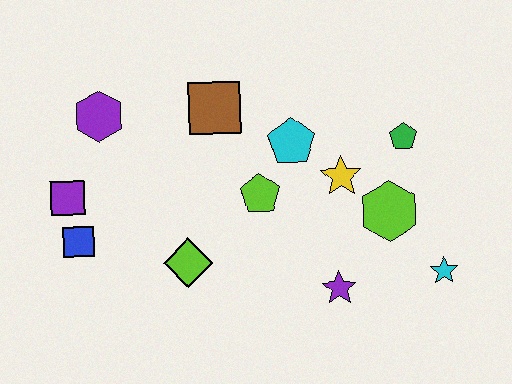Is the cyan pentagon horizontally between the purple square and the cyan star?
Yes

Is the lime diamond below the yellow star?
Yes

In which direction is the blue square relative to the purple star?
The blue square is to the left of the purple star.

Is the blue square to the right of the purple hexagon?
No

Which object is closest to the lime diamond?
The lime pentagon is closest to the lime diamond.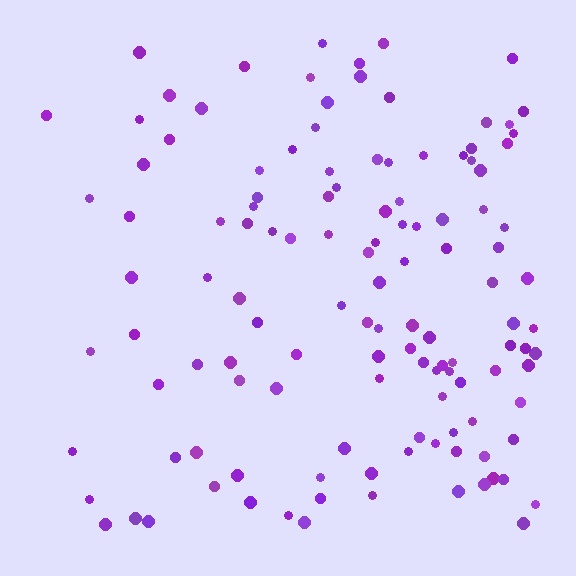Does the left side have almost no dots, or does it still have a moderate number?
Still a moderate number, just noticeably fewer than the right.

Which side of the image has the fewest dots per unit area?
The left.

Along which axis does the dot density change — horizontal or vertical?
Horizontal.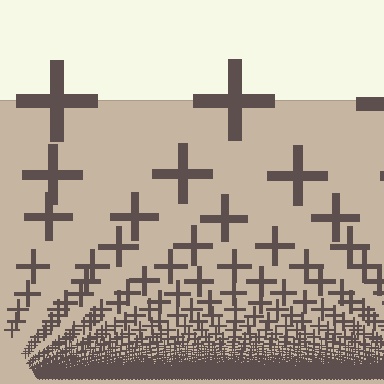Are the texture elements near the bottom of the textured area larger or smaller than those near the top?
Smaller. The gradient is inverted — elements near the bottom are smaller and denser.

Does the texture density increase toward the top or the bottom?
Density increases toward the bottom.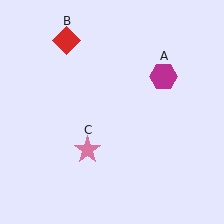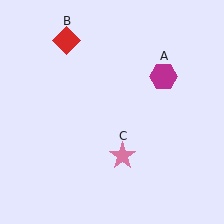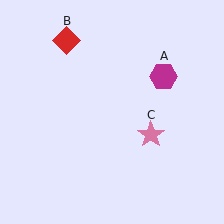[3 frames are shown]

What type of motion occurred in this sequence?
The pink star (object C) rotated counterclockwise around the center of the scene.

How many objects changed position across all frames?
1 object changed position: pink star (object C).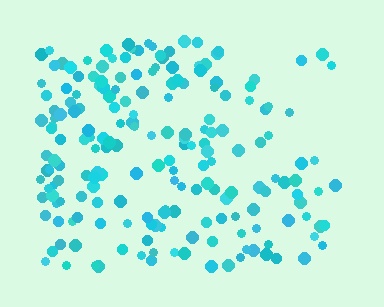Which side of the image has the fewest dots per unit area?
The right.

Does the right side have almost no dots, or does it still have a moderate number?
Still a moderate number, just noticeably fewer than the left.